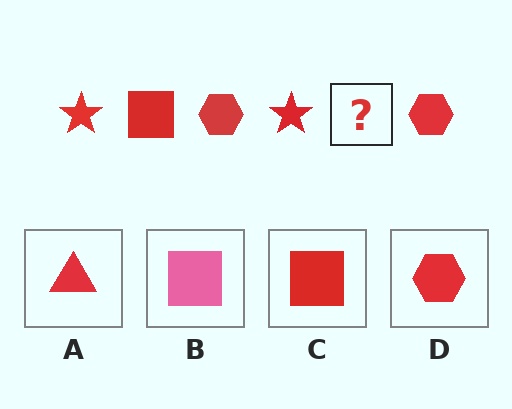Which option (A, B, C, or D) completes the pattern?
C.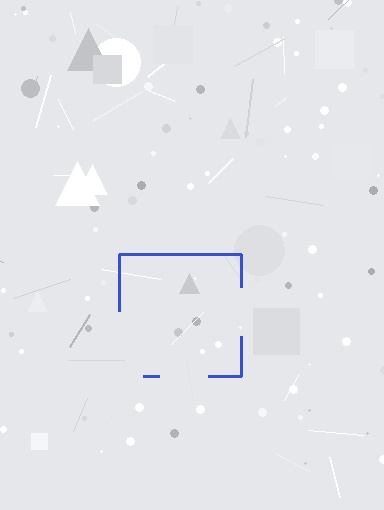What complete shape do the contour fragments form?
The contour fragments form a square.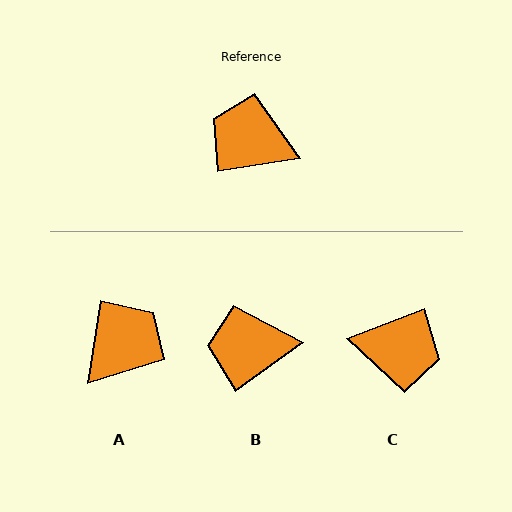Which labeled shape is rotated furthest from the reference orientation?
C, about 168 degrees away.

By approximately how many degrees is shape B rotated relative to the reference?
Approximately 27 degrees counter-clockwise.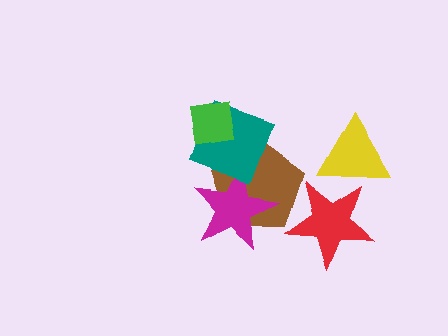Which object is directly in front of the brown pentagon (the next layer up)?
The magenta star is directly in front of the brown pentagon.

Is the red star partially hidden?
No, no other shape covers it.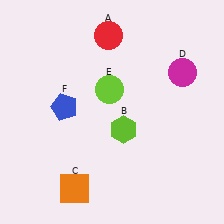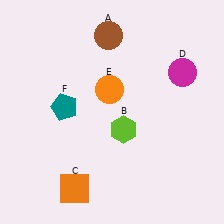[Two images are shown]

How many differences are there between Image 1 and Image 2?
There are 3 differences between the two images.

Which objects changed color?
A changed from red to brown. E changed from lime to orange. F changed from blue to teal.